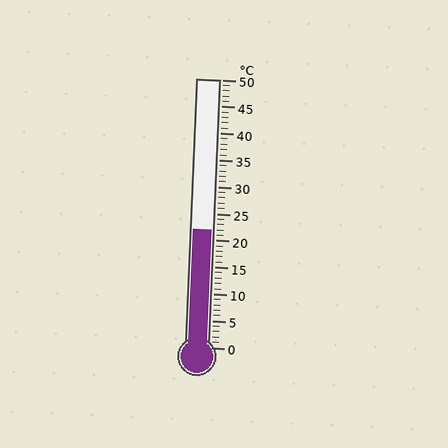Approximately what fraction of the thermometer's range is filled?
The thermometer is filled to approximately 45% of its range.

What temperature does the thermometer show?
The thermometer shows approximately 22°C.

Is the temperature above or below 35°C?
The temperature is below 35°C.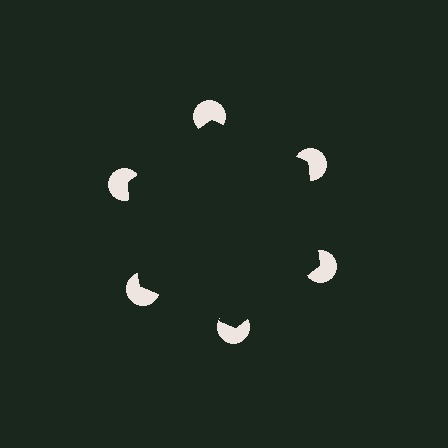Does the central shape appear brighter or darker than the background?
It typically appears slightly darker than the background, even though no actual brightness change is drawn.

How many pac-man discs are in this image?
There are 6 — one at each vertex of the illusory hexagon.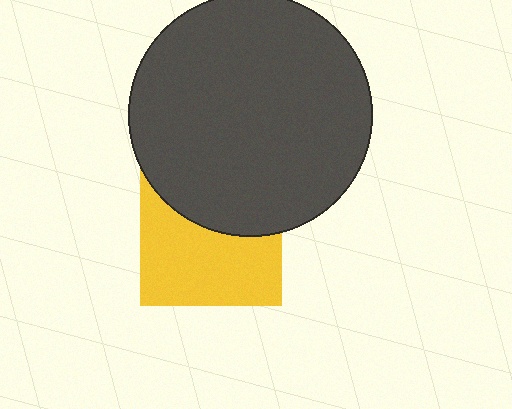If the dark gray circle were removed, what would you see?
You would see the complete yellow square.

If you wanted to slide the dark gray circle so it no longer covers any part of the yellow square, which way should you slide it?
Slide it up — that is the most direct way to separate the two shapes.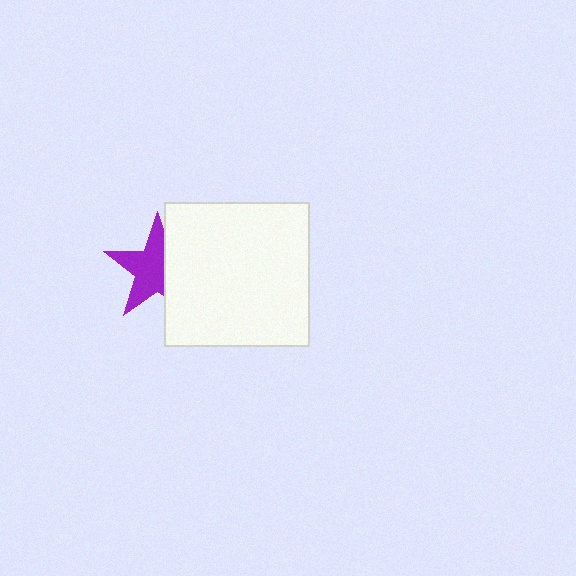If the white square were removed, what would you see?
You would see the complete purple star.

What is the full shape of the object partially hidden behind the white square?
The partially hidden object is a purple star.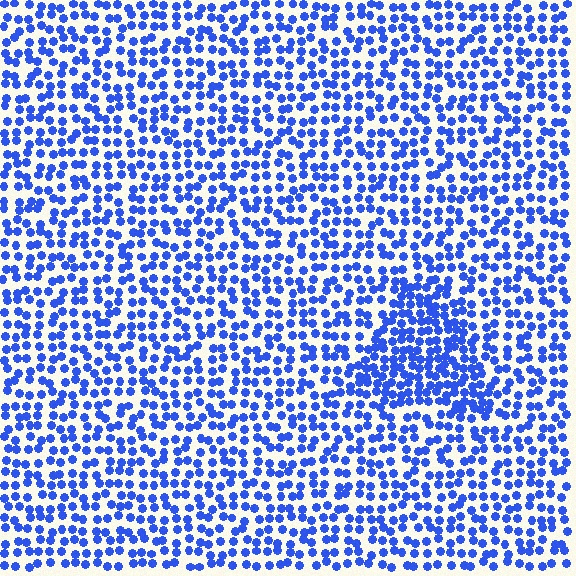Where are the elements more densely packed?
The elements are more densely packed inside the triangle boundary.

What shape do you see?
I see a triangle.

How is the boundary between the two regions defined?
The boundary is defined by a change in element density (approximately 1.7x ratio). All elements are the same color, size, and shape.